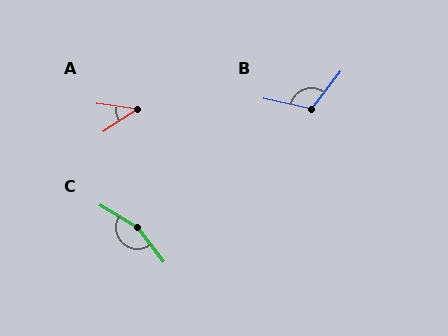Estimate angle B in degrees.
Approximately 115 degrees.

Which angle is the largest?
C, at approximately 159 degrees.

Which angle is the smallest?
A, at approximately 40 degrees.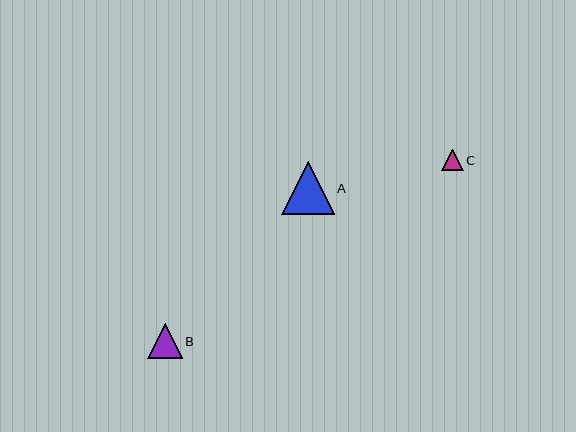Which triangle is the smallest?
Triangle C is the smallest with a size of approximately 21 pixels.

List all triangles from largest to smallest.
From largest to smallest: A, B, C.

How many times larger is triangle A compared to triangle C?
Triangle A is approximately 2.5 times the size of triangle C.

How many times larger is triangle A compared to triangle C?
Triangle A is approximately 2.5 times the size of triangle C.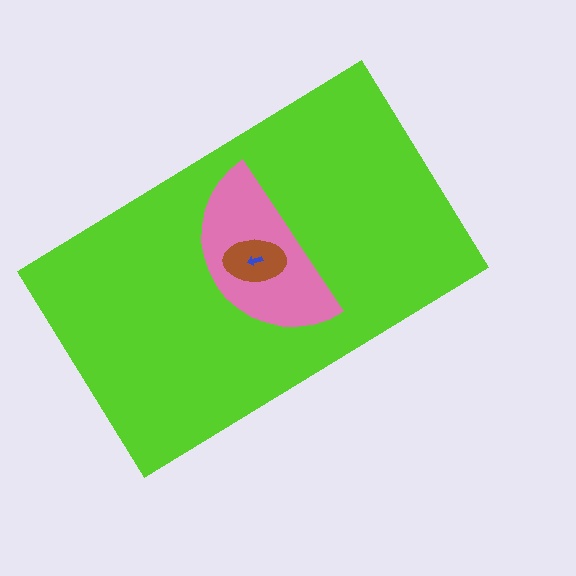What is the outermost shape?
The lime rectangle.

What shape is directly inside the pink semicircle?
The brown ellipse.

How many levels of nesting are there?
4.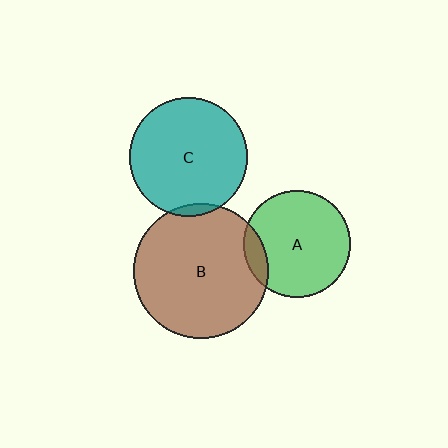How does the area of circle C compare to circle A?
Approximately 1.2 times.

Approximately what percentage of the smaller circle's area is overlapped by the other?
Approximately 5%.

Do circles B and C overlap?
Yes.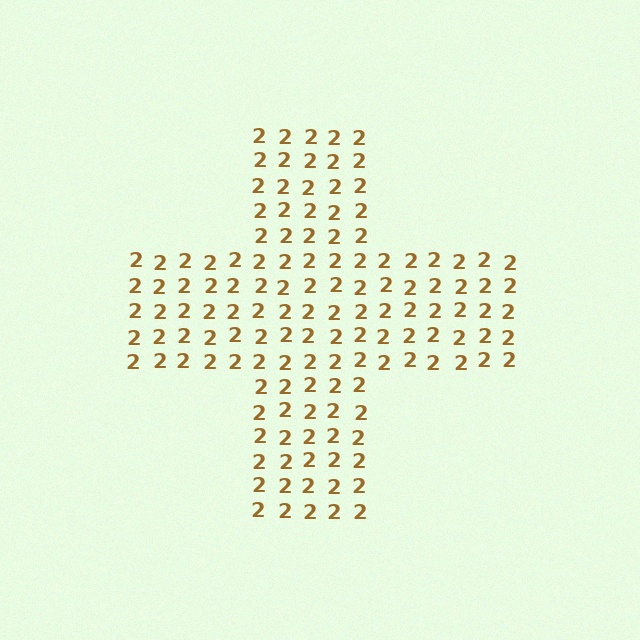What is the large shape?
The large shape is a cross.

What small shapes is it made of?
It is made of small digit 2's.